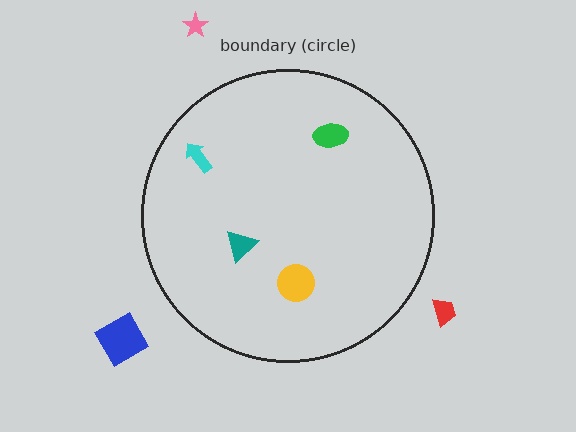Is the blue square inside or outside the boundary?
Outside.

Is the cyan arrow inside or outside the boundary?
Inside.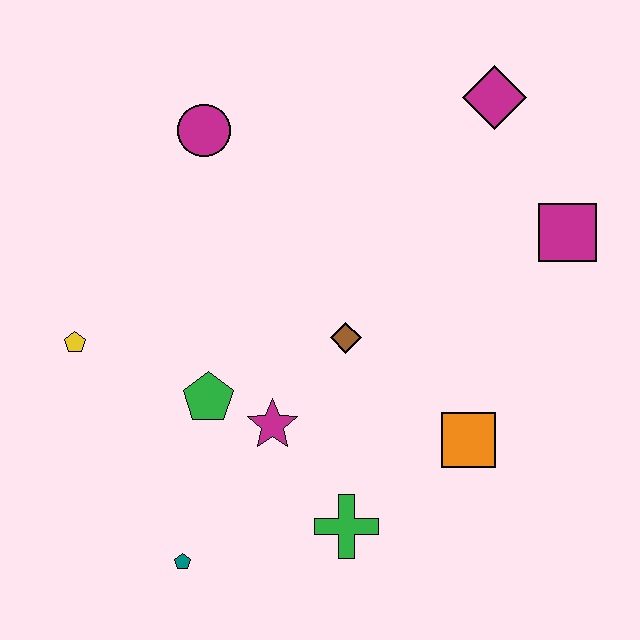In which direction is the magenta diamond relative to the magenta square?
The magenta diamond is above the magenta square.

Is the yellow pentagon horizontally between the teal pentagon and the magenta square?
No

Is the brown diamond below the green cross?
No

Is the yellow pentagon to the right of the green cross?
No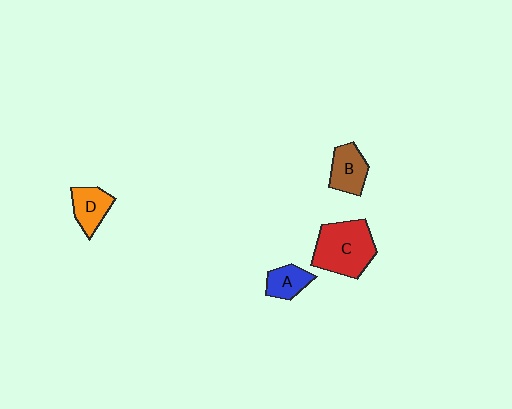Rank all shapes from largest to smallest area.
From largest to smallest: C (red), B (brown), D (orange), A (blue).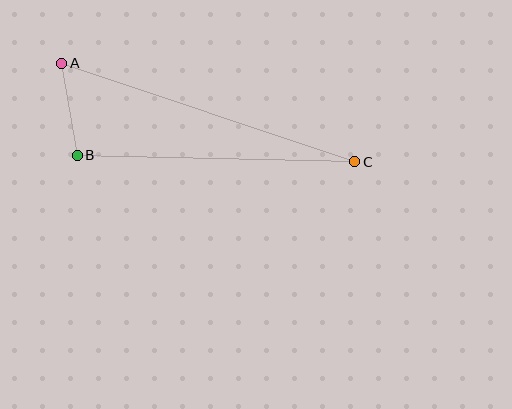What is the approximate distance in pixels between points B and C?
The distance between B and C is approximately 278 pixels.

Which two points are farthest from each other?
Points A and C are farthest from each other.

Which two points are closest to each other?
Points A and B are closest to each other.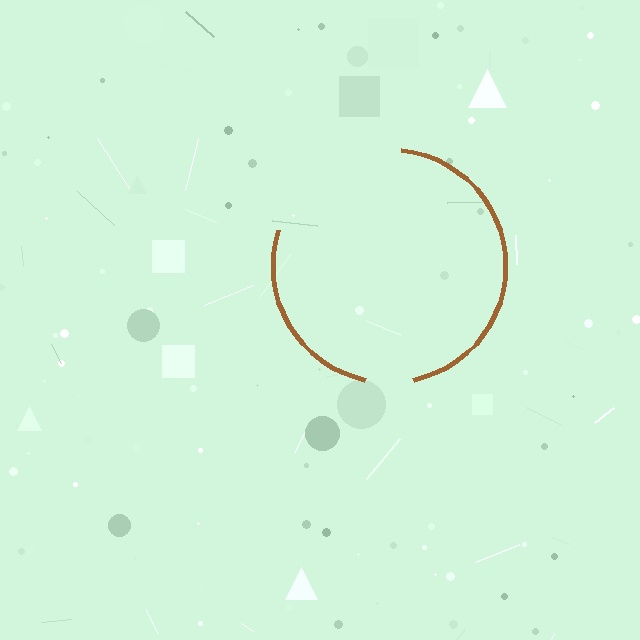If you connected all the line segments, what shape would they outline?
They would outline a circle.